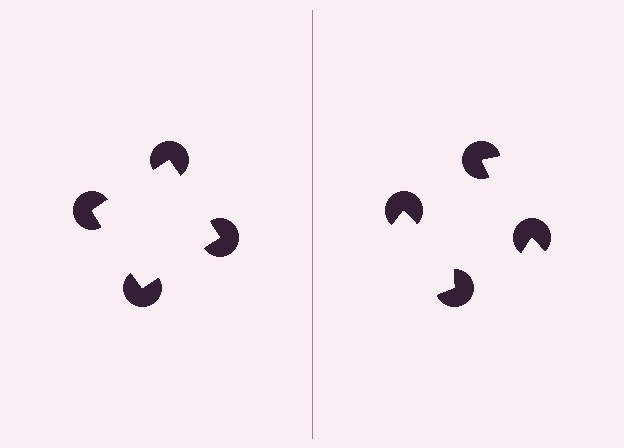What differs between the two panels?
The pac-man discs are positioned identically on both sides; only the wedge orientations differ. On the left they align to a square; on the right they are misaligned.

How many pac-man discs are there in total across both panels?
8 — 4 on each side.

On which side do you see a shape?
An illusory square appears on the left side. On the right side the wedge cuts are rotated, so no coherent shape forms.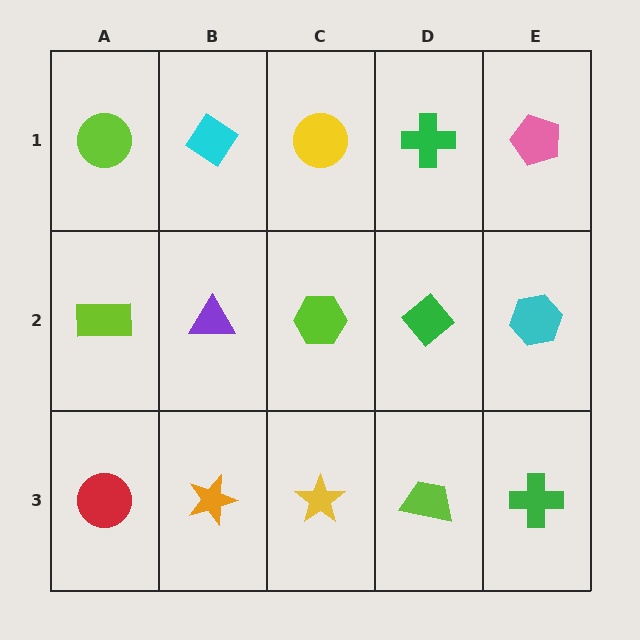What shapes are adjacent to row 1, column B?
A purple triangle (row 2, column B), a lime circle (row 1, column A), a yellow circle (row 1, column C).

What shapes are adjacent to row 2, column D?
A green cross (row 1, column D), a lime trapezoid (row 3, column D), a lime hexagon (row 2, column C), a cyan hexagon (row 2, column E).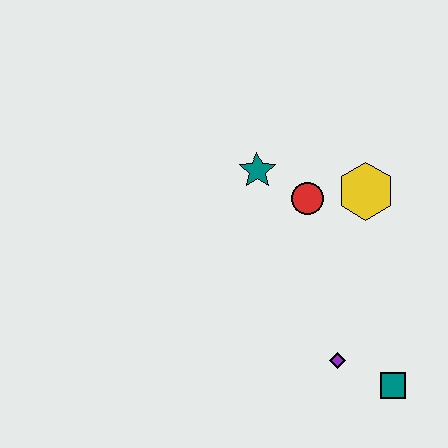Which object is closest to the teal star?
The red circle is closest to the teal star.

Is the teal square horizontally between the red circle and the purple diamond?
No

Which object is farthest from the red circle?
The teal square is farthest from the red circle.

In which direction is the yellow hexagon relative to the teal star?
The yellow hexagon is to the right of the teal star.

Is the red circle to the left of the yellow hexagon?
Yes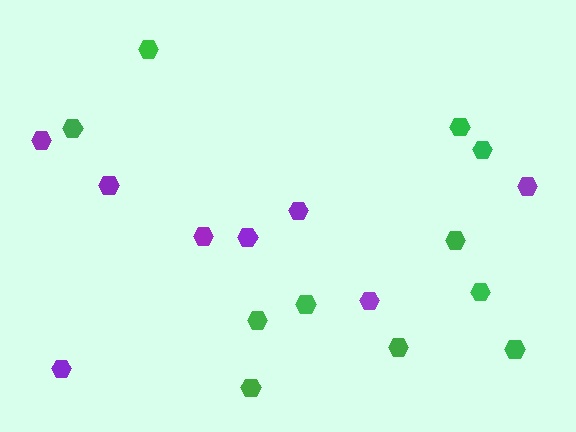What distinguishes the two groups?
There are 2 groups: one group of purple hexagons (8) and one group of green hexagons (11).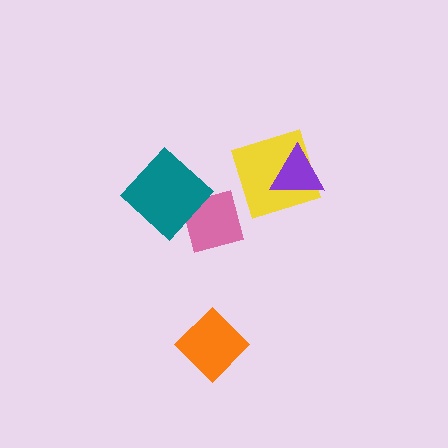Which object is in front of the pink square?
The teal diamond is in front of the pink square.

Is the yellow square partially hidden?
Yes, it is partially covered by another shape.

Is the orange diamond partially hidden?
No, no other shape covers it.